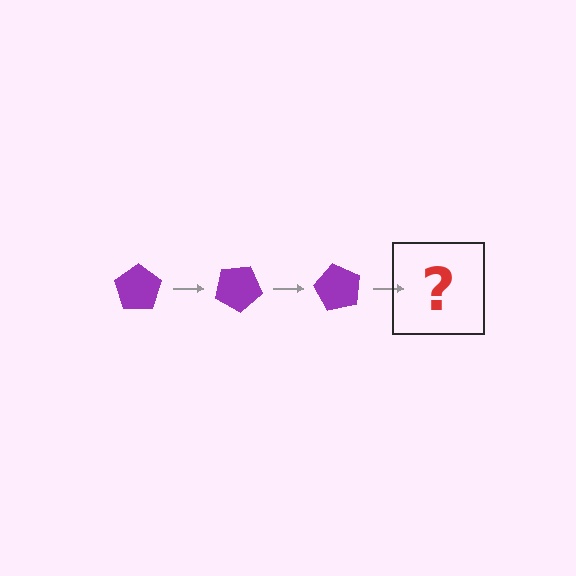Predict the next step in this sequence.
The next step is a purple pentagon rotated 90 degrees.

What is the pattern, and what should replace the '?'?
The pattern is that the pentagon rotates 30 degrees each step. The '?' should be a purple pentagon rotated 90 degrees.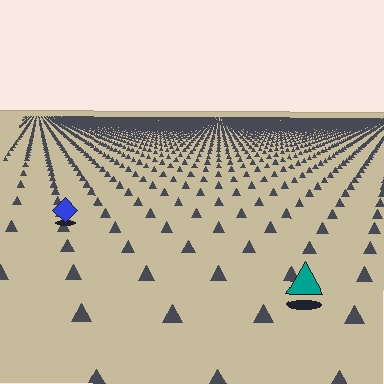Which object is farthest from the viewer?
The blue diamond is farthest from the viewer. It appears smaller and the ground texture around it is denser.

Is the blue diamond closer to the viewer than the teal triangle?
No. The teal triangle is closer — you can tell from the texture gradient: the ground texture is coarser near it.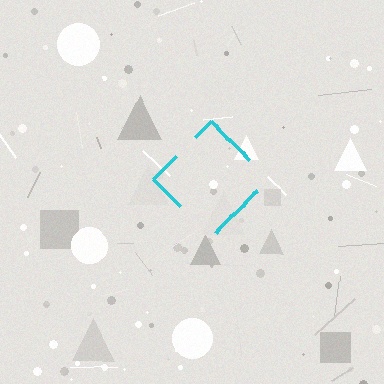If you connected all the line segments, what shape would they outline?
They would outline a diamond.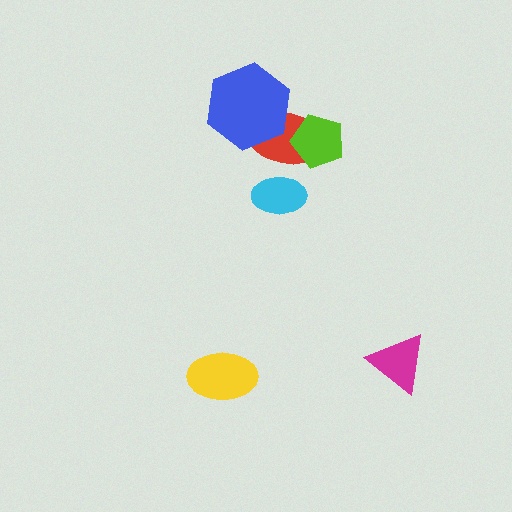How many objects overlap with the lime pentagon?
1 object overlaps with the lime pentagon.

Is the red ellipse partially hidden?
Yes, it is partially covered by another shape.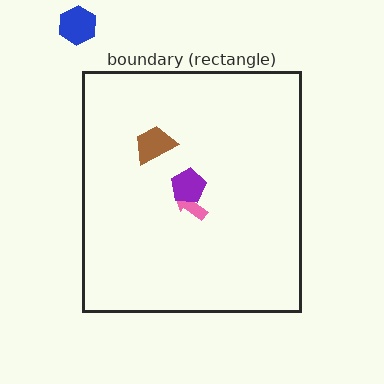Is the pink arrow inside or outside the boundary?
Inside.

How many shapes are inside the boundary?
3 inside, 1 outside.